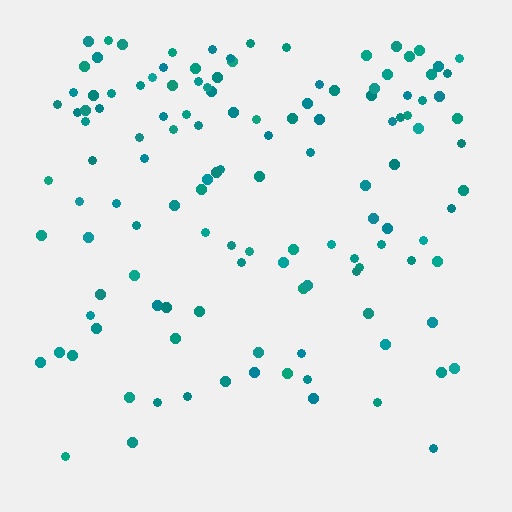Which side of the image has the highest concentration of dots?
The top.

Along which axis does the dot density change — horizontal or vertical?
Vertical.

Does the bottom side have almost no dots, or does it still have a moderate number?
Still a moderate number, just noticeably fewer than the top.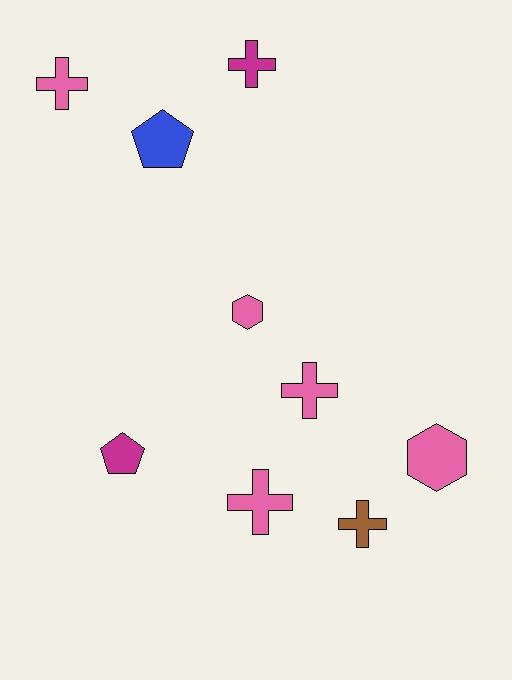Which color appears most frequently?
Pink, with 5 objects.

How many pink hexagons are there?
There are 2 pink hexagons.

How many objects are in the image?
There are 9 objects.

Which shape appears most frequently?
Cross, with 5 objects.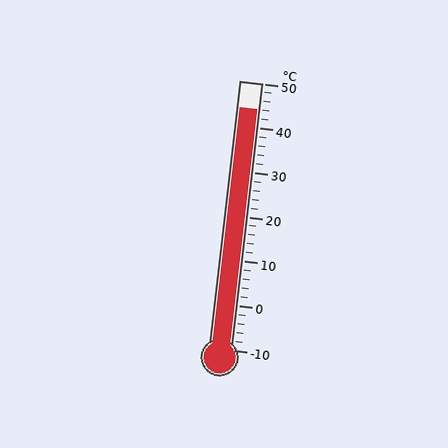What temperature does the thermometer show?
The thermometer shows approximately 44°C.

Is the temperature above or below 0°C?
The temperature is above 0°C.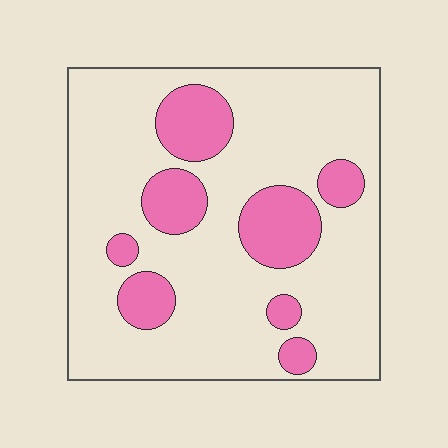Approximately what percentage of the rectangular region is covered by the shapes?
Approximately 20%.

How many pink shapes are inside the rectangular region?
8.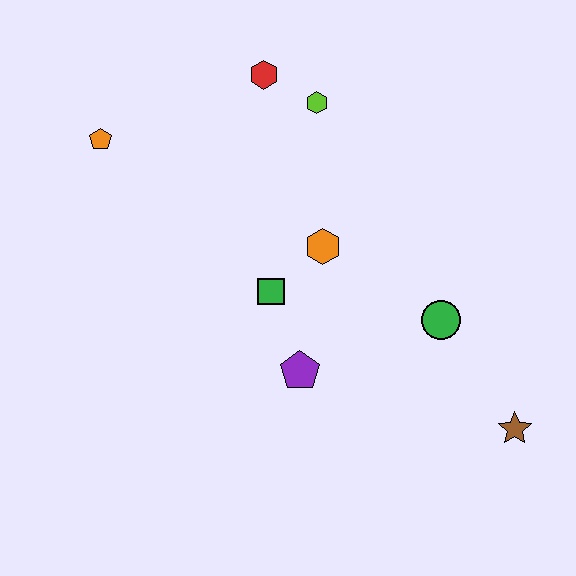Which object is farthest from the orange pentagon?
The brown star is farthest from the orange pentagon.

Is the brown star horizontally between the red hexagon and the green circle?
No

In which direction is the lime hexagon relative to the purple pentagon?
The lime hexagon is above the purple pentagon.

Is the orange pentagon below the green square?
No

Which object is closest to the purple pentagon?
The green square is closest to the purple pentagon.